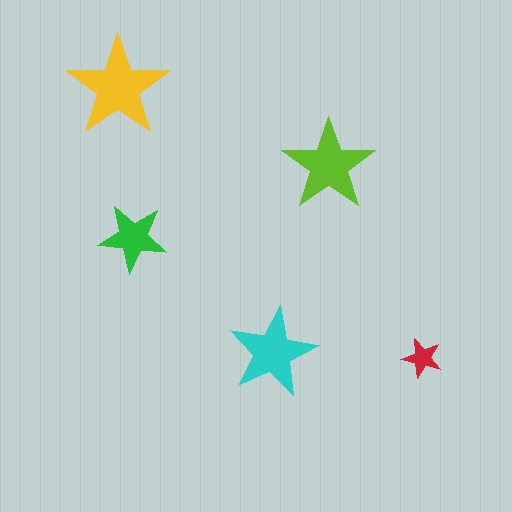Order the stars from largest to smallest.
the yellow one, the lime one, the cyan one, the green one, the red one.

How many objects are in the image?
There are 5 objects in the image.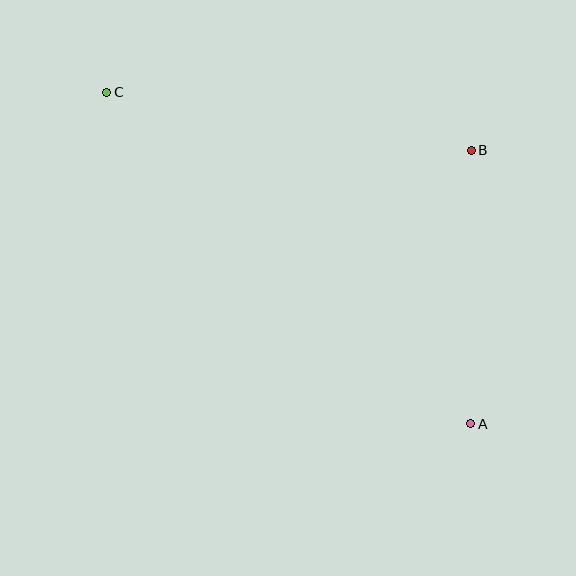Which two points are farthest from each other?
Points A and C are farthest from each other.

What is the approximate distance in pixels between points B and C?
The distance between B and C is approximately 369 pixels.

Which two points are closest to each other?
Points A and B are closest to each other.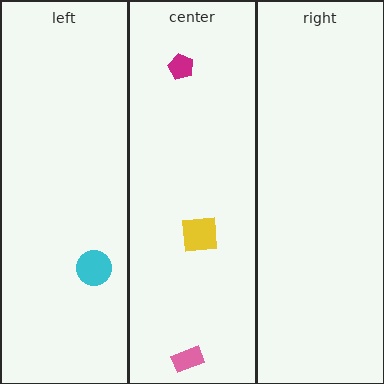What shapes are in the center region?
The magenta pentagon, the yellow square, the pink rectangle.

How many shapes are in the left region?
1.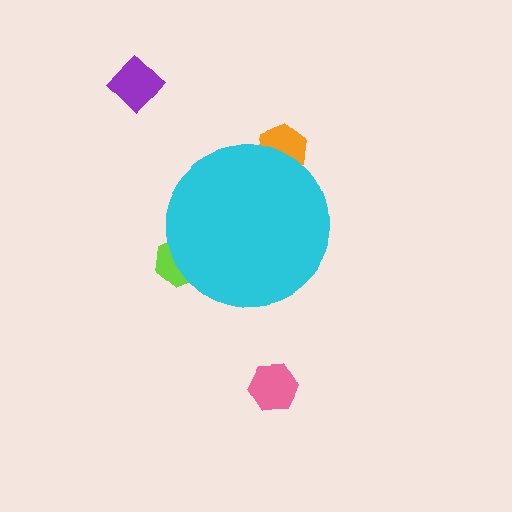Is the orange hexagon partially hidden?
Yes, the orange hexagon is partially hidden behind the cyan circle.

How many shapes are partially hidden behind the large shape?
2 shapes are partially hidden.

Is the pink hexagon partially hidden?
No, the pink hexagon is fully visible.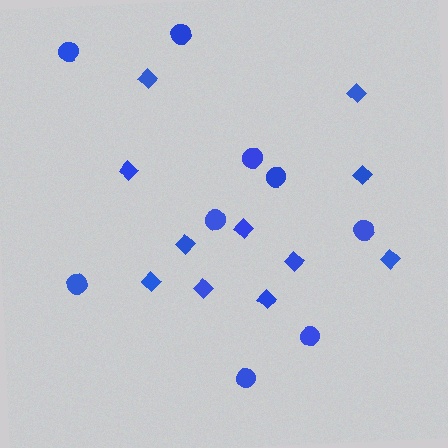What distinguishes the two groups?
There are 2 groups: one group of circles (9) and one group of diamonds (11).